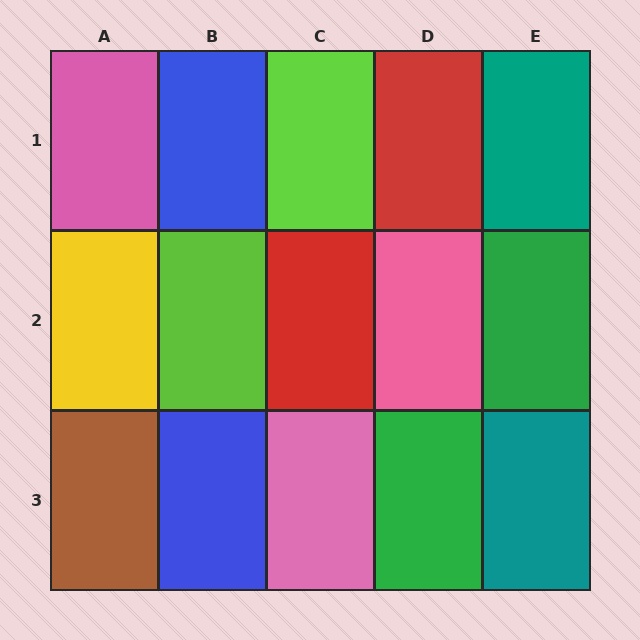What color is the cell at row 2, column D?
Pink.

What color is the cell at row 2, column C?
Red.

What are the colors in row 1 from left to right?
Pink, blue, lime, red, teal.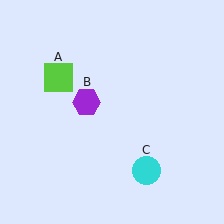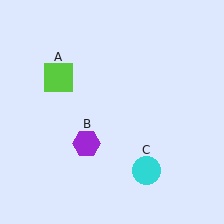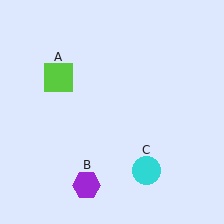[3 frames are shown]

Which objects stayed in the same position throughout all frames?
Lime square (object A) and cyan circle (object C) remained stationary.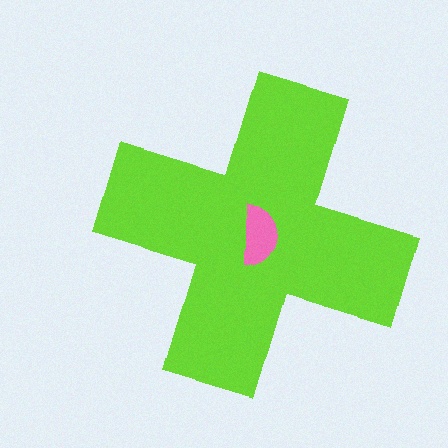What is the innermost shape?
The pink semicircle.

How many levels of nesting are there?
2.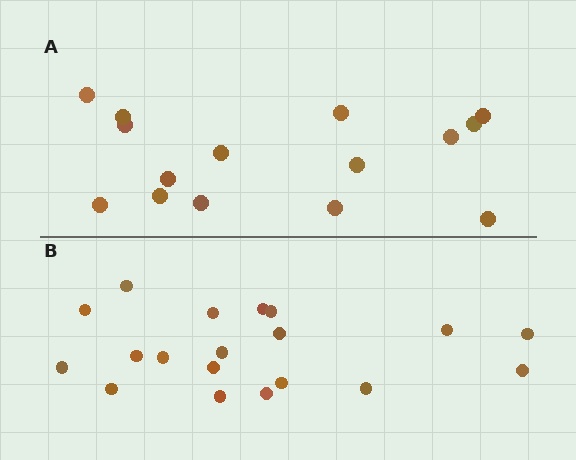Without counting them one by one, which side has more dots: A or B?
Region B (the bottom region) has more dots.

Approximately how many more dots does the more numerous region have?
Region B has about 4 more dots than region A.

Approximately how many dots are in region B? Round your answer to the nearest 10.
About 20 dots. (The exact count is 19, which rounds to 20.)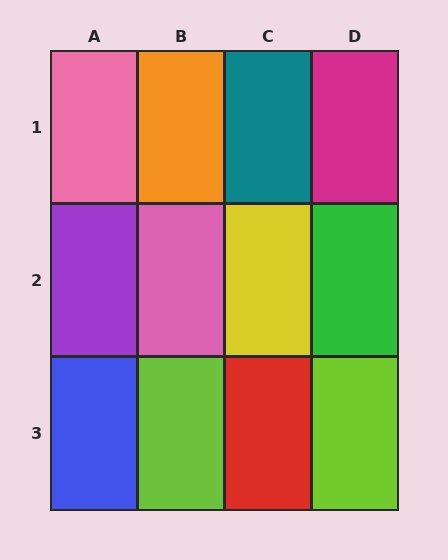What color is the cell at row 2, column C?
Yellow.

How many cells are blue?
1 cell is blue.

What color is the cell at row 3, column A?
Blue.